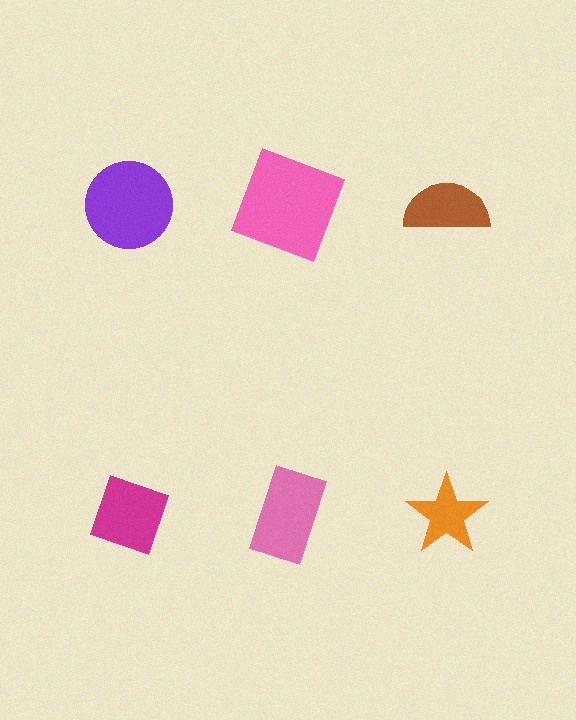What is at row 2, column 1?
A magenta diamond.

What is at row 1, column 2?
A pink square.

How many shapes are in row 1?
3 shapes.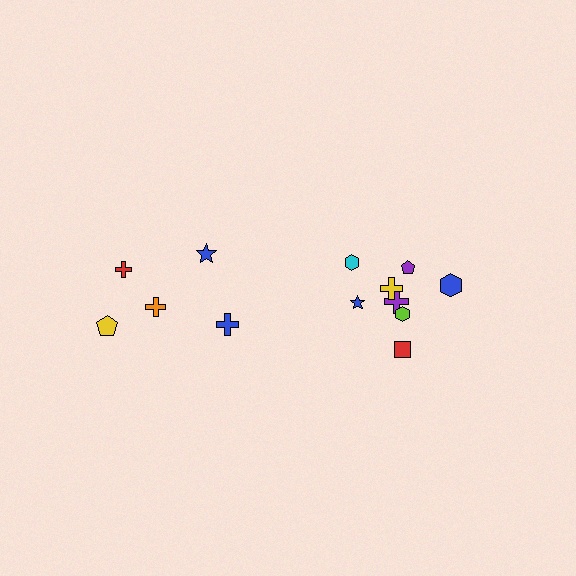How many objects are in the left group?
There are 5 objects.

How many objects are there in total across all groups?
There are 13 objects.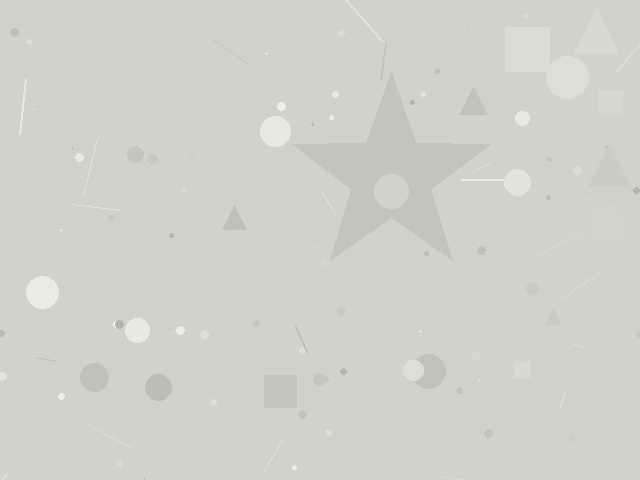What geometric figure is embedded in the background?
A star is embedded in the background.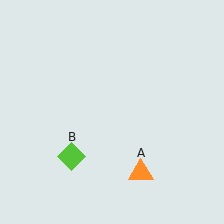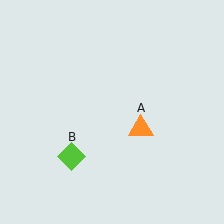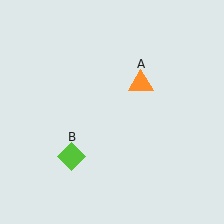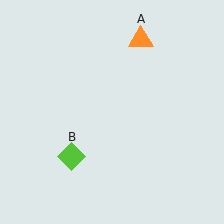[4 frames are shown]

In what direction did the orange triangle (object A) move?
The orange triangle (object A) moved up.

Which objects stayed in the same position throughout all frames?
Lime diamond (object B) remained stationary.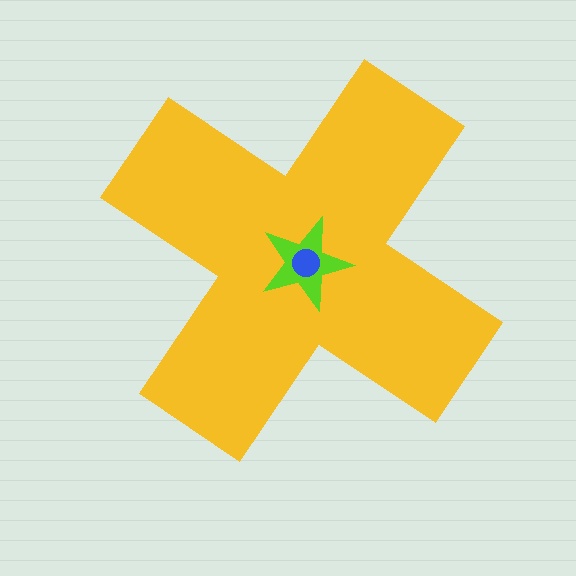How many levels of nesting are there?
3.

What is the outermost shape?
The yellow cross.